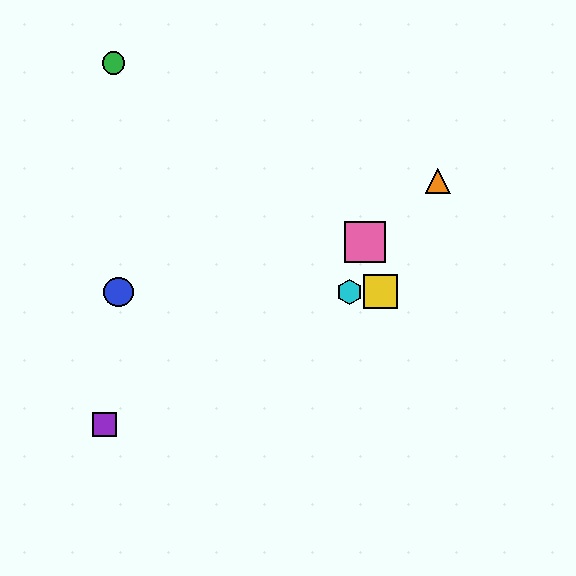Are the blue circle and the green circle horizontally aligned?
No, the blue circle is at y≈292 and the green circle is at y≈63.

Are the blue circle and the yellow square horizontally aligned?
Yes, both are at y≈292.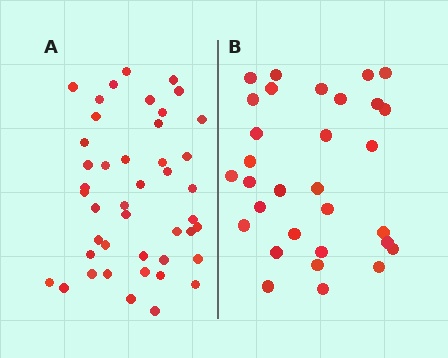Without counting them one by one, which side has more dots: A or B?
Region A (the left region) has more dots.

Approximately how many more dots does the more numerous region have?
Region A has approximately 15 more dots than region B.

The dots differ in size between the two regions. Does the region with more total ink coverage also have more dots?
No. Region B has more total ink coverage because its dots are larger, but region A actually contains more individual dots. Total area can be misleading — the number of items is what matters here.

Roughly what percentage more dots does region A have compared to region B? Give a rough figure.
About 40% more.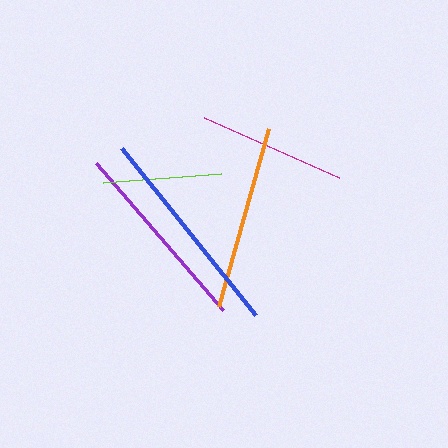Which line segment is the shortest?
The lime line is the shortest at approximately 118 pixels.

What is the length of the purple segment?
The purple segment is approximately 195 pixels long.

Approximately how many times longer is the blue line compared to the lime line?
The blue line is approximately 1.8 times the length of the lime line.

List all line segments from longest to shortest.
From longest to shortest: blue, purple, orange, magenta, lime.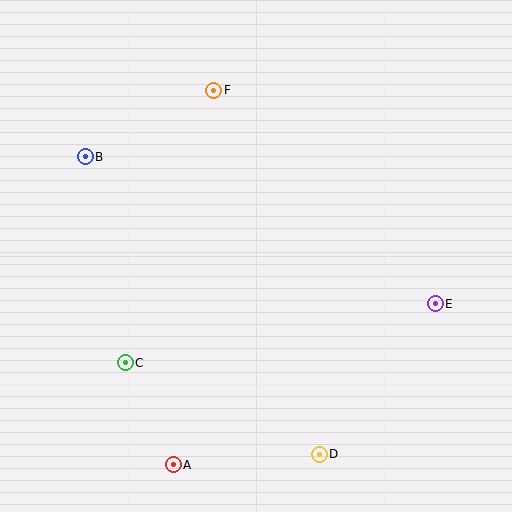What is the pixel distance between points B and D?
The distance between B and D is 379 pixels.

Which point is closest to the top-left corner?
Point B is closest to the top-left corner.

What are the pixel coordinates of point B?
Point B is at (85, 157).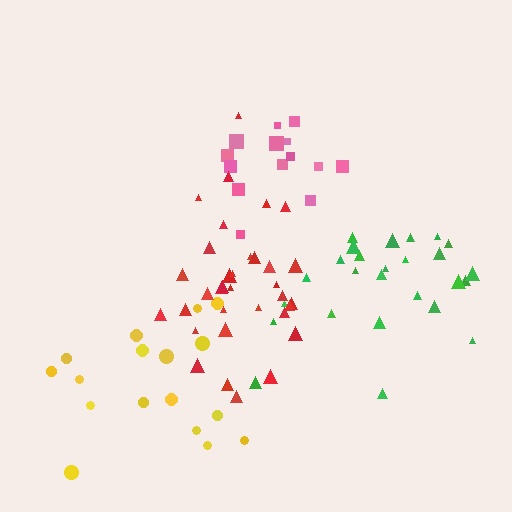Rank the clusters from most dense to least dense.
pink, red, green, yellow.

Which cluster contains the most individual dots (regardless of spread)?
Red (34).